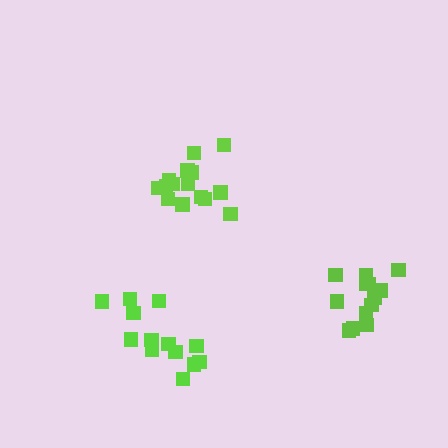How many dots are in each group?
Group 1: 13 dots, Group 2: 15 dots, Group 3: 14 dots (42 total).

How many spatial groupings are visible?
There are 3 spatial groupings.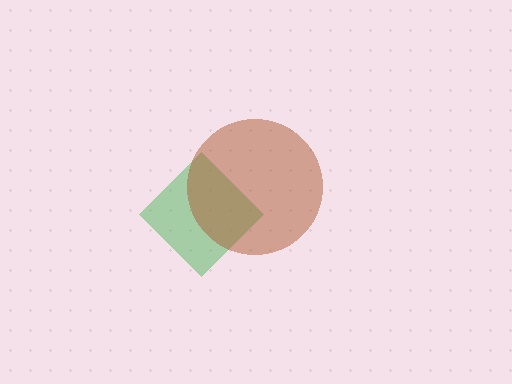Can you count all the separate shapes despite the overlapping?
Yes, there are 2 separate shapes.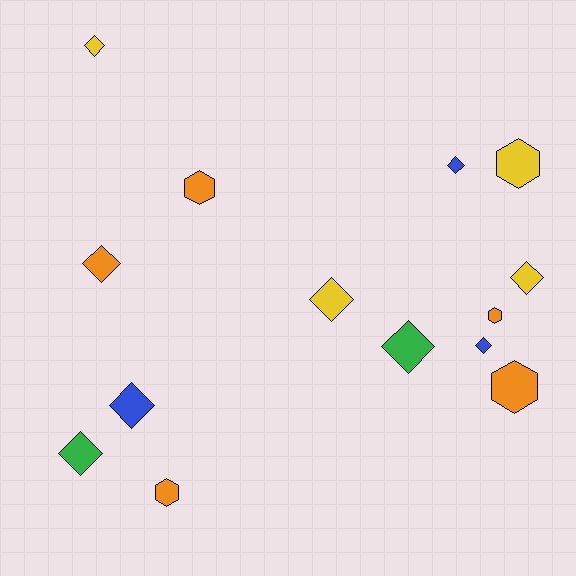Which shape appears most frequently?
Diamond, with 9 objects.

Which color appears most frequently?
Orange, with 5 objects.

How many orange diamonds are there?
There is 1 orange diamond.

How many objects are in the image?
There are 14 objects.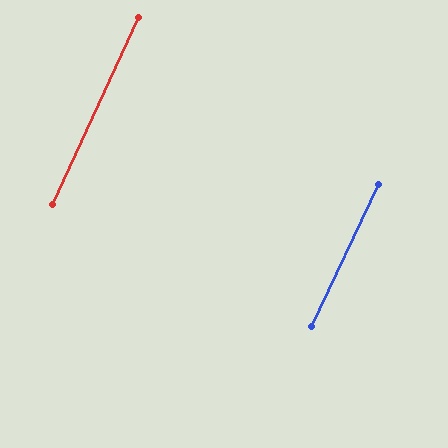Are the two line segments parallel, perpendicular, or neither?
Parallel — their directions differ by only 0.6°.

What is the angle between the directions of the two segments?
Approximately 1 degree.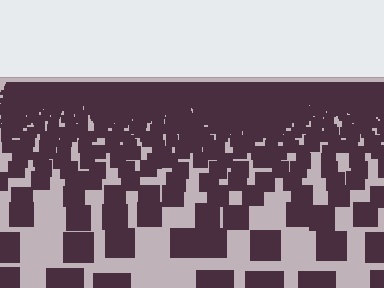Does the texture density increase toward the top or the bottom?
Density increases toward the top.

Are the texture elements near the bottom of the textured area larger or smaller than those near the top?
Larger. Near the bottom, elements are closer to the viewer and appear at a bigger on-screen size.